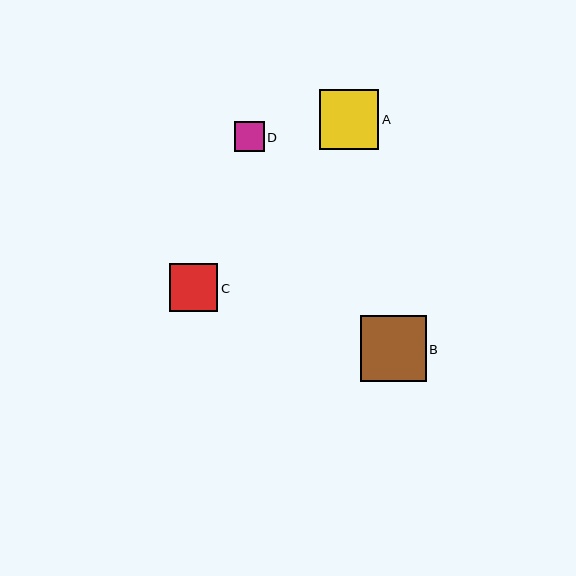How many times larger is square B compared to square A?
Square B is approximately 1.1 times the size of square A.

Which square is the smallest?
Square D is the smallest with a size of approximately 30 pixels.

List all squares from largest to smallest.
From largest to smallest: B, A, C, D.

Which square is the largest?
Square B is the largest with a size of approximately 66 pixels.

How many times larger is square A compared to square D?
Square A is approximately 2.0 times the size of square D.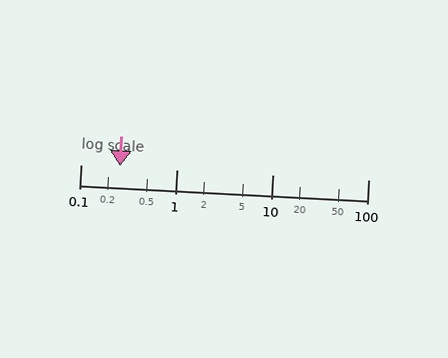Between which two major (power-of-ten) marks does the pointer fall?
The pointer is between 0.1 and 1.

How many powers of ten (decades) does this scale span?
The scale spans 3 decades, from 0.1 to 100.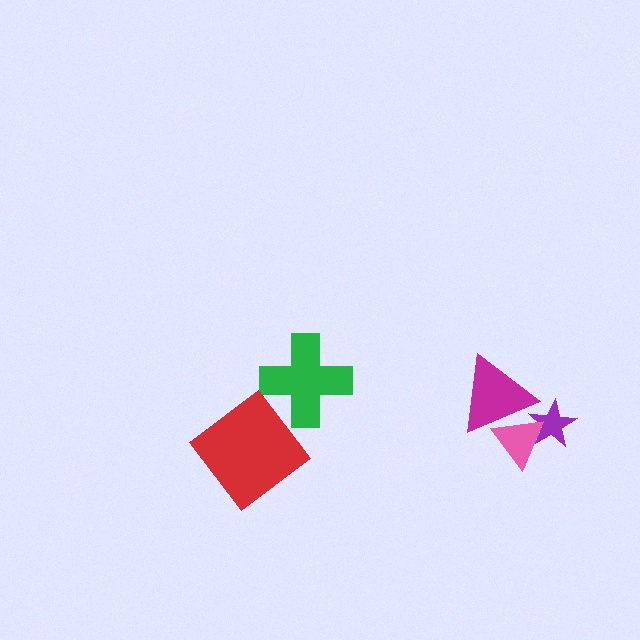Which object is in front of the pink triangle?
The magenta triangle is in front of the pink triangle.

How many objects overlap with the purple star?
2 objects overlap with the purple star.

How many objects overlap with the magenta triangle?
2 objects overlap with the magenta triangle.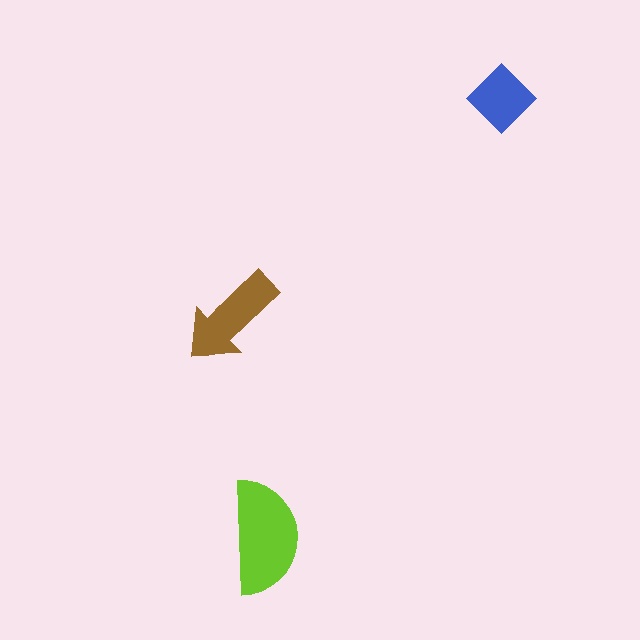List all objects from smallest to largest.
The blue diamond, the brown arrow, the lime semicircle.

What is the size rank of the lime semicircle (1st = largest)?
1st.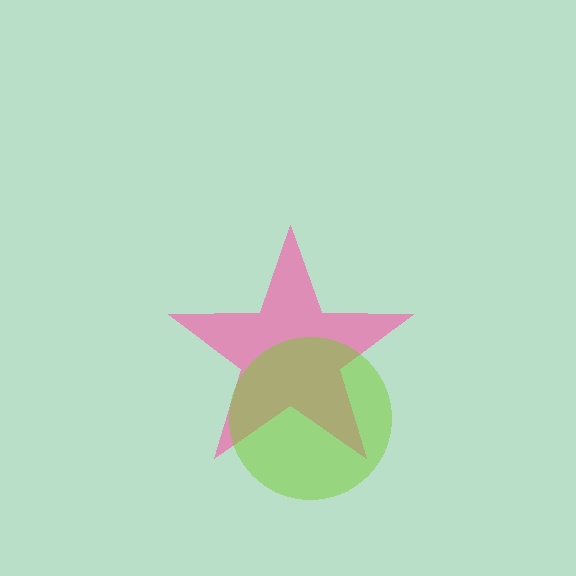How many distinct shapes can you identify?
There are 2 distinct shapes: a pink star, a lime circle.